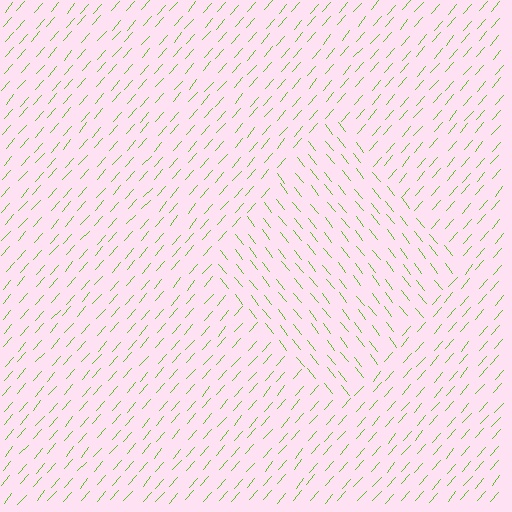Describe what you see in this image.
The image is filled with small lime line segments. A diamond region in the image has lines oriented differently from the surrounding lines, creating a visible texture boundary.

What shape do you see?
I see a diamond.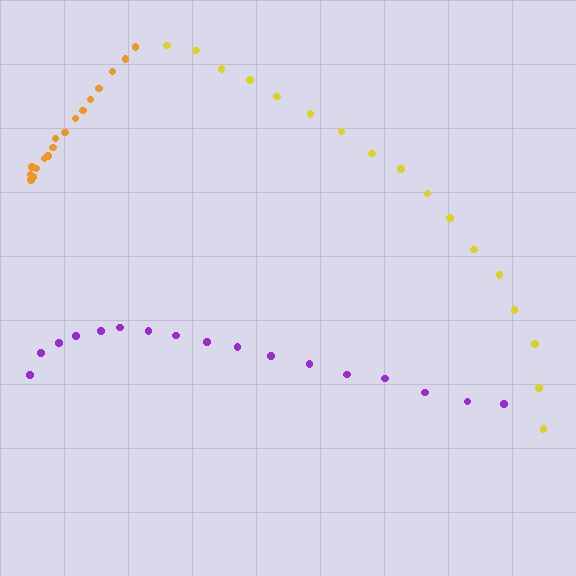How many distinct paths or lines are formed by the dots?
There are 3 distinct paths.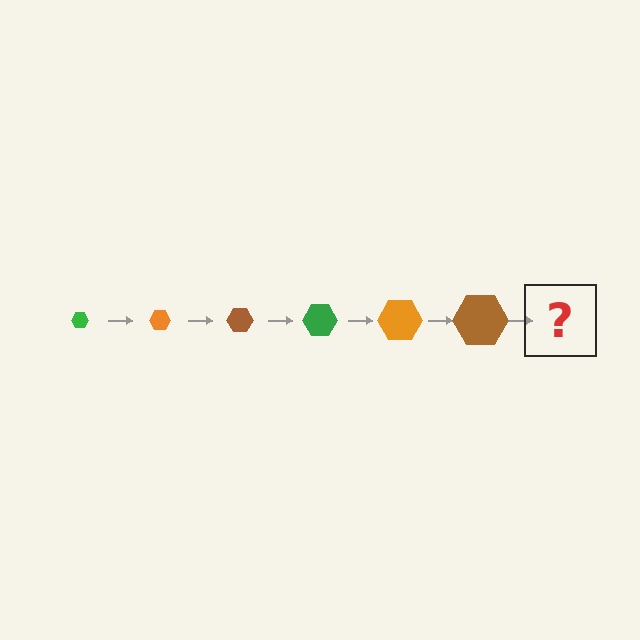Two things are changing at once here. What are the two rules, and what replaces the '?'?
The two rules are that the hexagon grows larger each step and the color cycles through green, orange, and brown. The '?' should be a green hexagon, larger than the previous one.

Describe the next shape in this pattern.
It should be a green hexagon, larger than the previous one.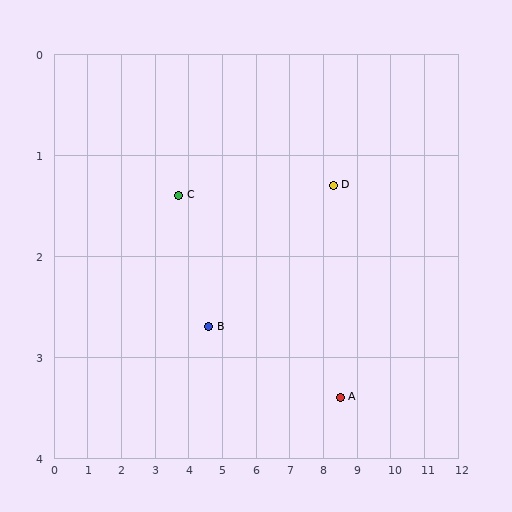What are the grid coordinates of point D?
Point D is at approximately (8.3, 1.3).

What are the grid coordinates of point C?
Point C is at approximately (3.7, 1.4).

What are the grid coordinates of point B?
Point B is at approximately (4.6, 2.7).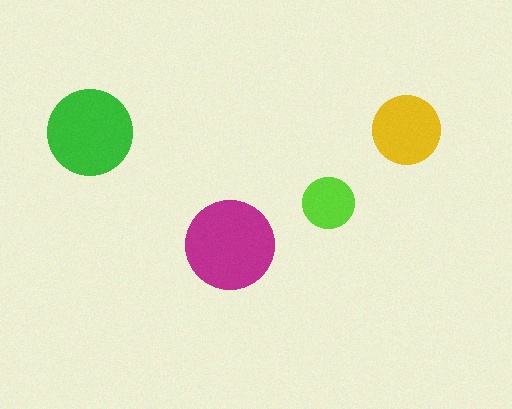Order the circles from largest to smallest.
the magenta one, the green one, the yellow one, the lime one.